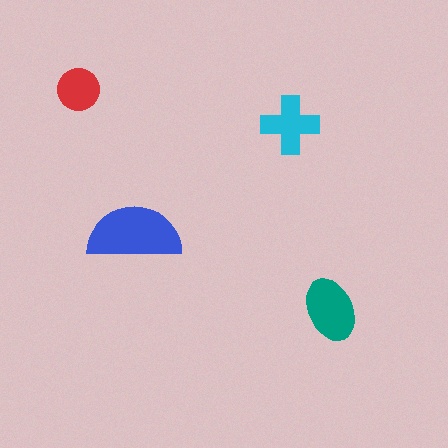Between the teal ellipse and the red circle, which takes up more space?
The teal ellipse.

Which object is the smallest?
The red circle.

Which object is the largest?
The blue semicircle.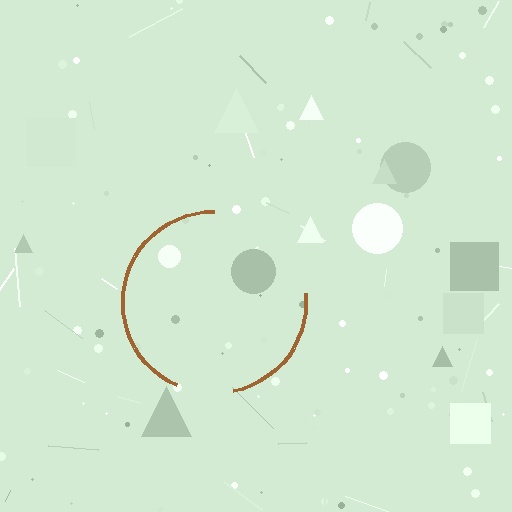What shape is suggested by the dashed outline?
The dashed outline suggests a circle.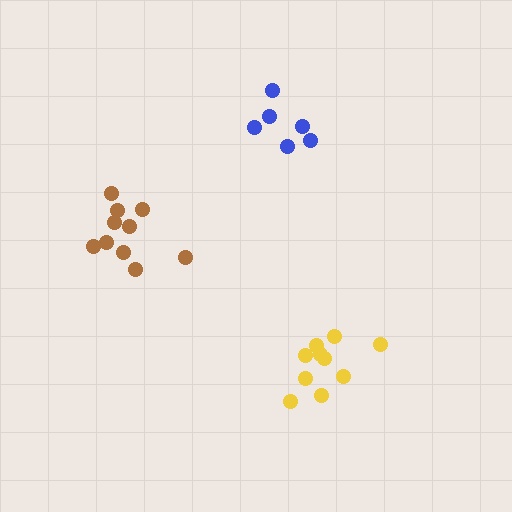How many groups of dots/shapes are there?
There are 3 groups.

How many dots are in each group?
Group 1: 10 dots, Group 2: 6 dots, Group 3: 10 dots (26 total).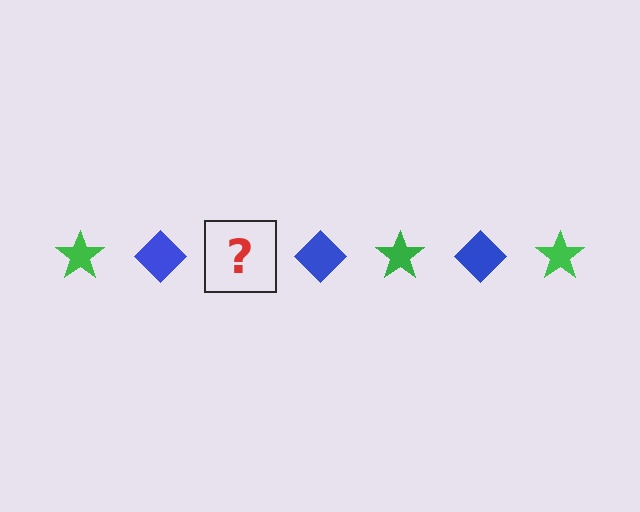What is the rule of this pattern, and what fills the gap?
The rule is that the pattern alternates between green star and blue diamond. The gap should be filled with a green star.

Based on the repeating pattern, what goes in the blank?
The blank should be a green star.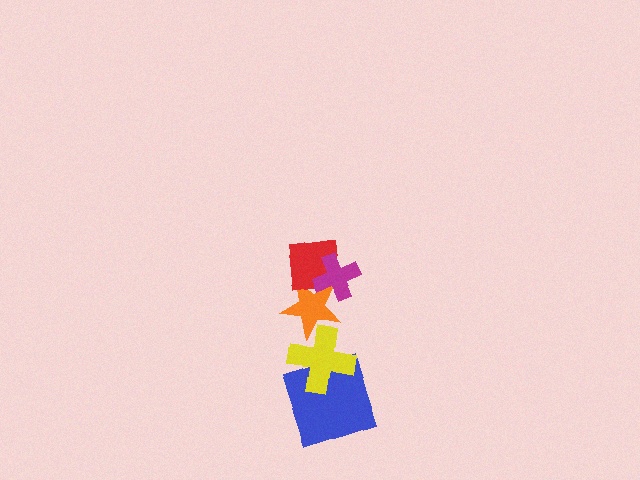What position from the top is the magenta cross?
The magenta cross is 1st from the top.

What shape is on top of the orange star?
The red square is on top of the orange star.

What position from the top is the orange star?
The orange star is 3rd from the top.